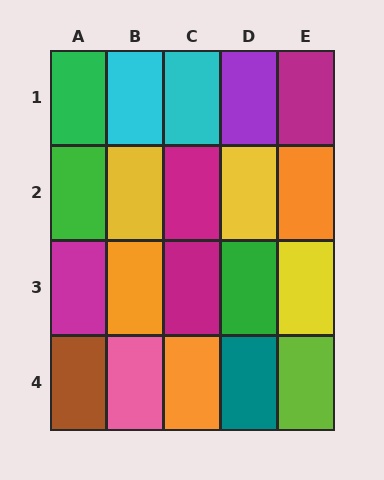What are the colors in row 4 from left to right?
Brown, pink, orange, teal, lime.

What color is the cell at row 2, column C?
Magenta.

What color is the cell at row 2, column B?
Yellow.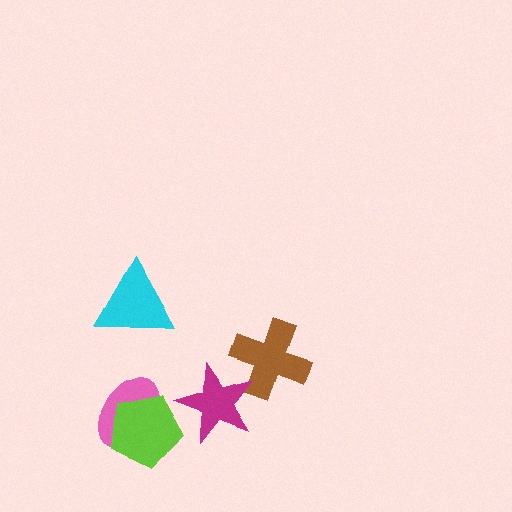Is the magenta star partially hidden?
No, no other shape covers it.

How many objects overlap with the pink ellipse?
1 object overlaps with the pink ellipse.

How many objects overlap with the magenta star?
1 object overlaps with the magenta star.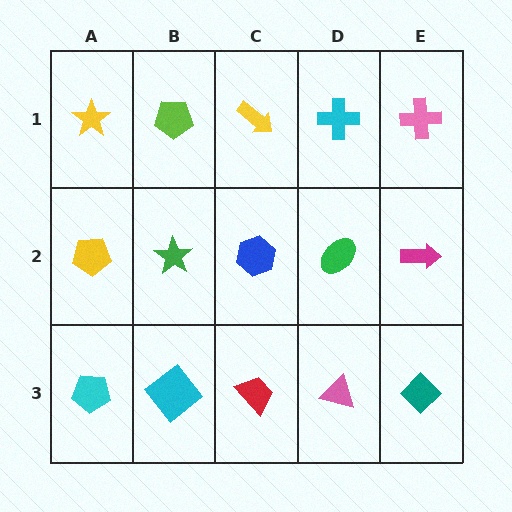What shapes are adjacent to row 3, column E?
A magenta arrow (row 2, column E), a pink triangle (row 3, column D).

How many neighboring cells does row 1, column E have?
2.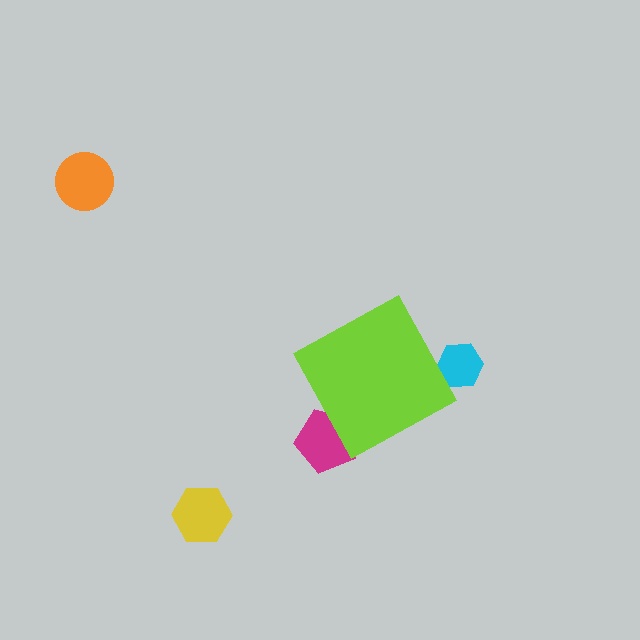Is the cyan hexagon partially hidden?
Yes, the cyan hexagon is partially hidden behind the lime diamond.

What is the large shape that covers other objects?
A lime diamond.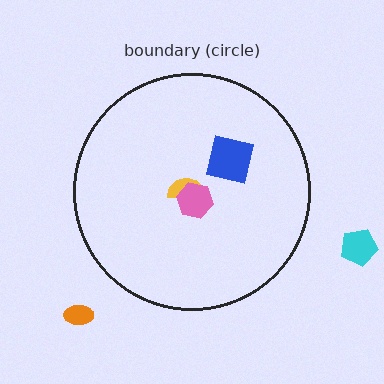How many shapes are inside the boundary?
3 inside, 2 outside.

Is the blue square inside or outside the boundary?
Inside.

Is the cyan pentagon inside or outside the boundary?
Outside.